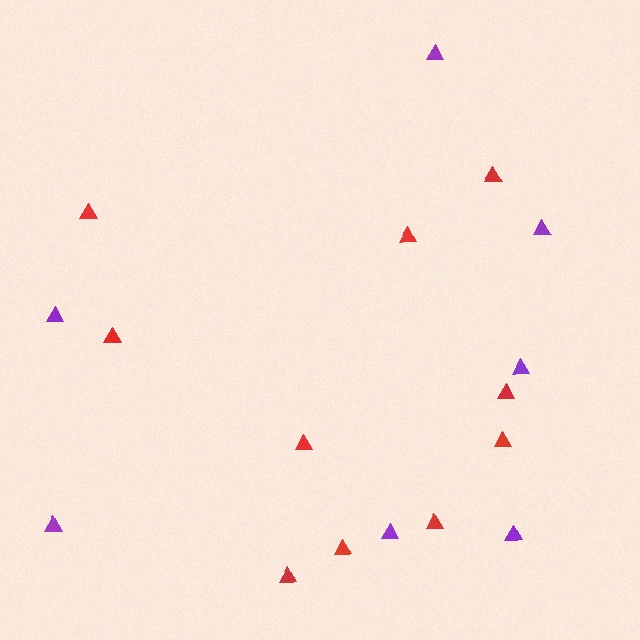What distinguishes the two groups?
There are 2 groups: one group of purple triangles (7) and one group of red triangles (10).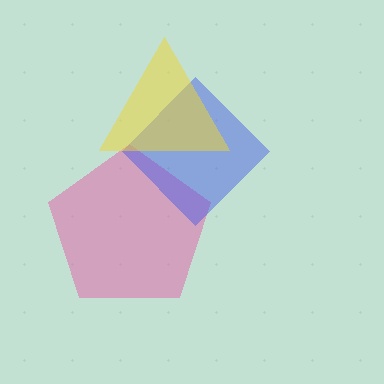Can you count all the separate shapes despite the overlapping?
Yes, there are 3 separate shapes.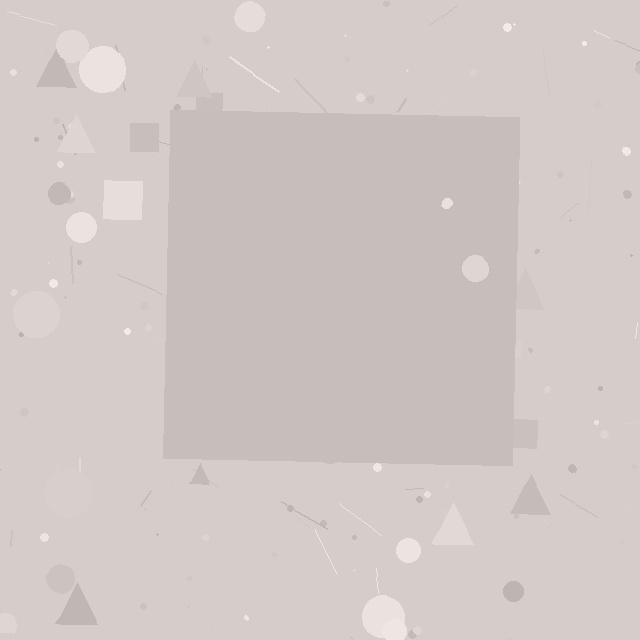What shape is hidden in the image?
A square is hidden in the image.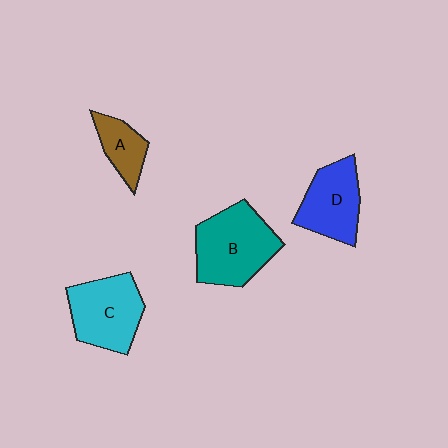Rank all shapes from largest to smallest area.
From largest to smallest: B (teal), C (cyan), D (blue), A (brown).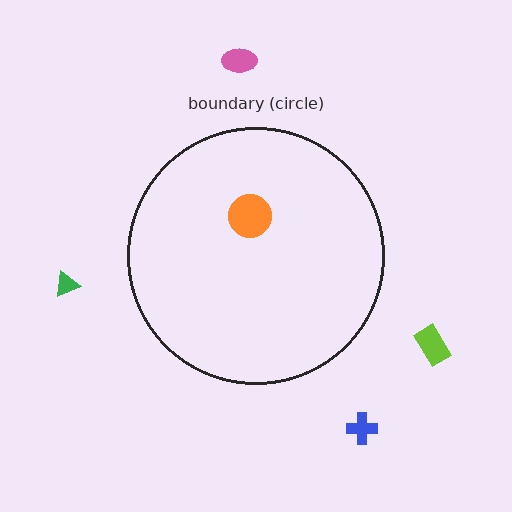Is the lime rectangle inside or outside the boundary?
Outside.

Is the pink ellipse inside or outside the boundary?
Outside.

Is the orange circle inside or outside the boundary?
Inside.